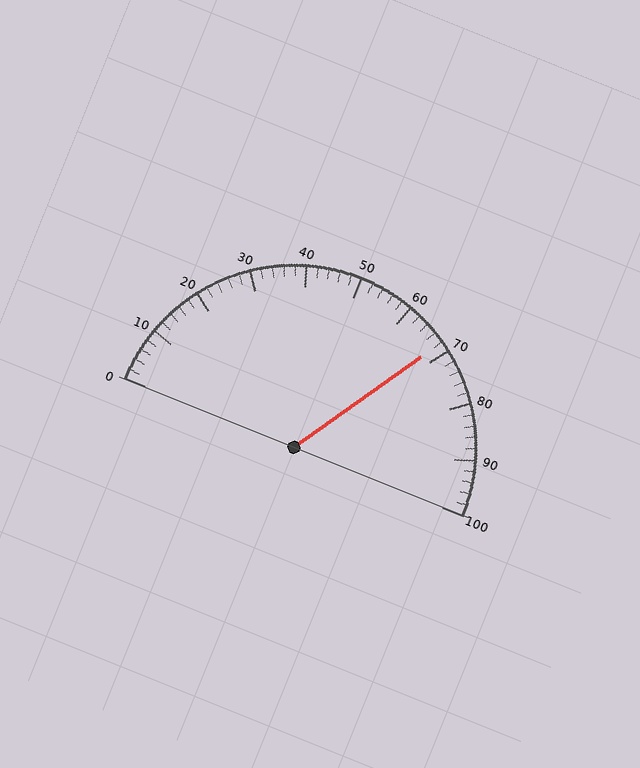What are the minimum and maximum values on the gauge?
The gauge ranges from 0 to 100.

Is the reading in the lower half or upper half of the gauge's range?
The reading is in the upper half of the range (0 to 100).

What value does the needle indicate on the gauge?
The needle indicates approximately 68.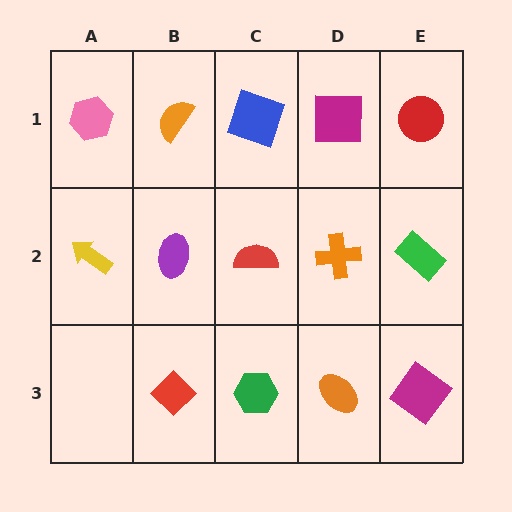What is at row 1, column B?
An orange semicircle.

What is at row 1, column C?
A blue square.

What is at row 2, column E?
A green rectangle.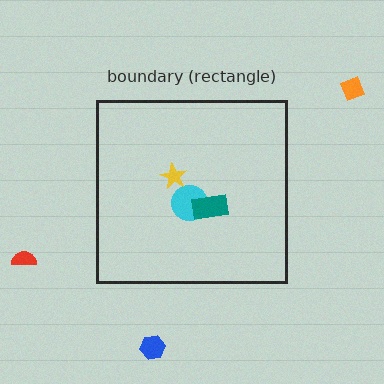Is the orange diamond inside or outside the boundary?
Outside.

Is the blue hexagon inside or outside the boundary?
Outside.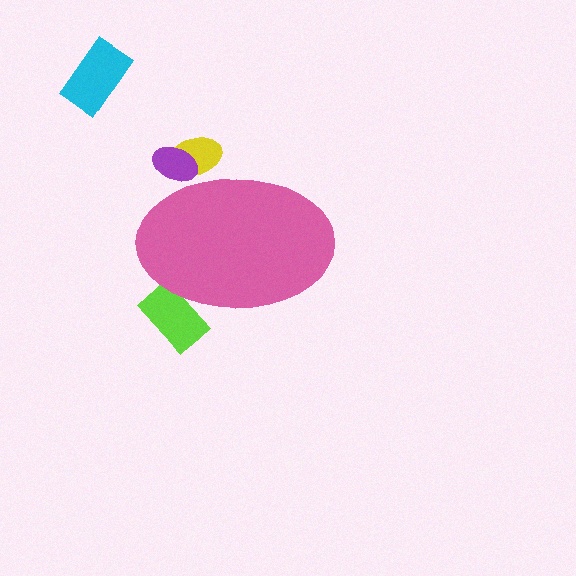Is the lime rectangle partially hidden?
Yes, the lime rectangle is partially hidden behind the pink ellipse.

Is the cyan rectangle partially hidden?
No, the cyan rectangle is fully visible.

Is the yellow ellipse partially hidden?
Yes, the yellow ellipse is partially hidden behind the pink ellipse.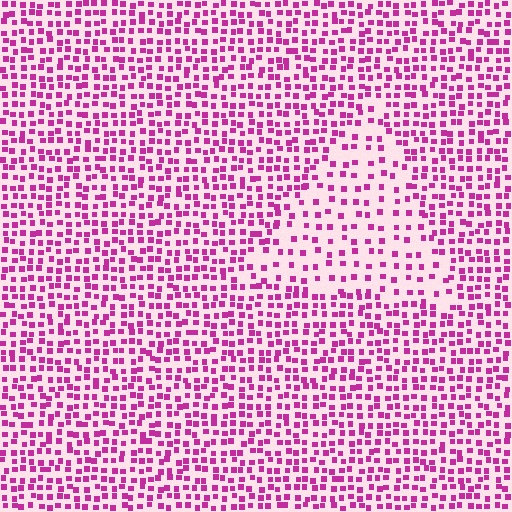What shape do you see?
I see a triangle.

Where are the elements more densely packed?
The elements are more densely packed outside the triangle boundary.